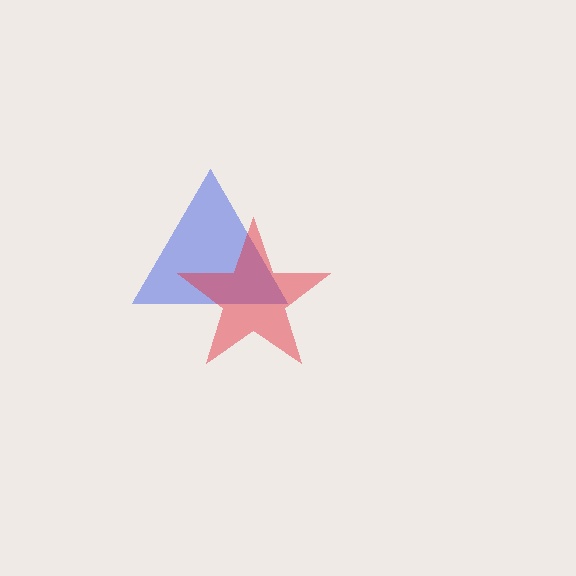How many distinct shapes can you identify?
There are 2 distinct shapes: a blue triangle, a red star.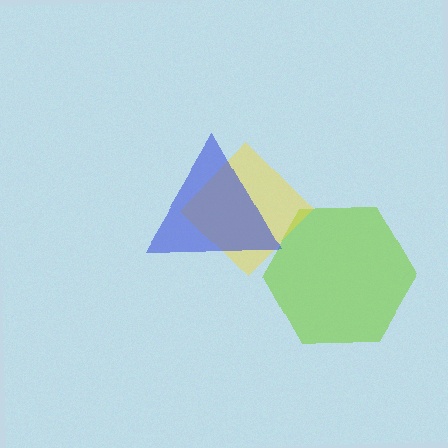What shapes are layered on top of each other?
The layered shapes are: a lime hexagon, a yellow diamond, a blue triangle.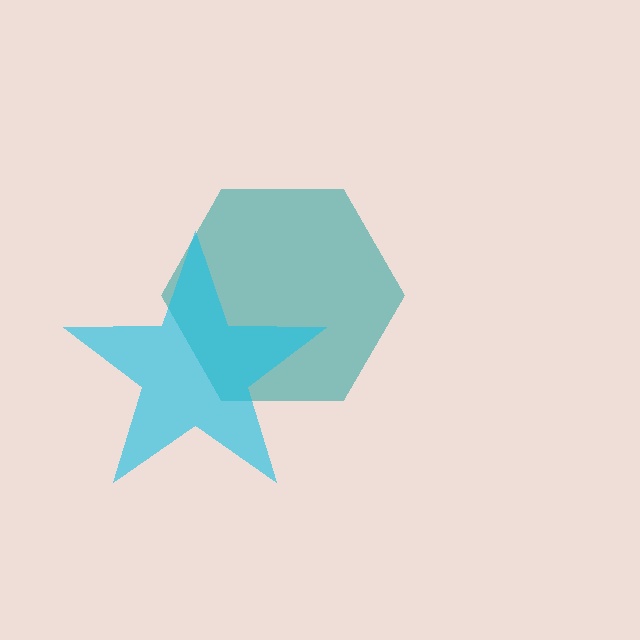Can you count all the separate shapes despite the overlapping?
Yes, there are 2 separate shapes.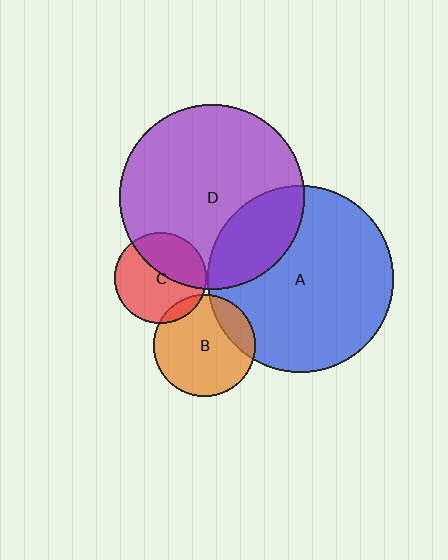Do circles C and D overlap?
Yes.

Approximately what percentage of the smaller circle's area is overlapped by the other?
Approximately 40%.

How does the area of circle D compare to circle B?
Approximately 3.3 times.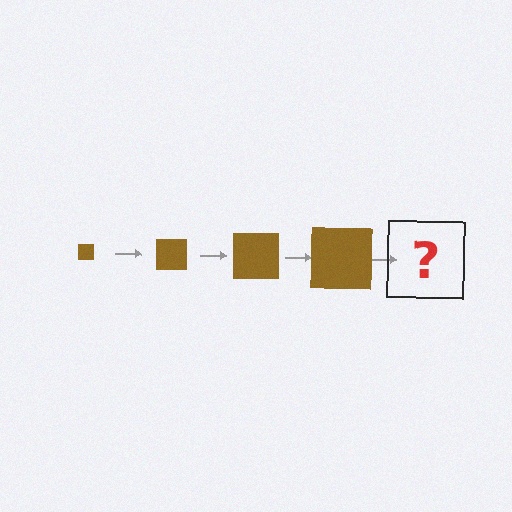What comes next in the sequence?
The next element should be a brown square, larger than the previous one.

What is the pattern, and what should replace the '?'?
The pattern is that the square gets progressively larger each step. The '?' should be a brown square, larger than the previous one.